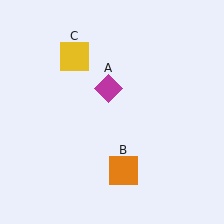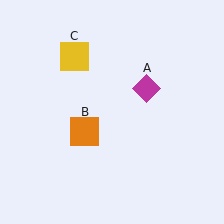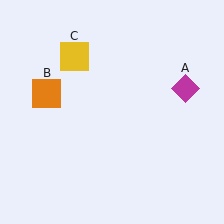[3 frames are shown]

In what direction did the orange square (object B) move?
The orange square (object B) moved up and to the left.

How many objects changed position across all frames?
2 objects changed position: magenta diamond (object A), orange square (object B).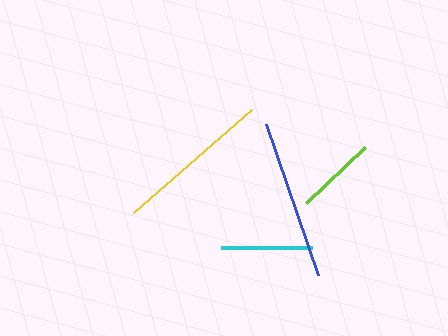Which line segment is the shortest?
The lime line is the shortest at approximately 81 pixels.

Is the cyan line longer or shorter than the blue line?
The blue line is longer than the cyan line.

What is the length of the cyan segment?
The cyan segment is approximately 91 pixels long.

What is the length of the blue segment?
The blue segment is approximately 160 pixels long.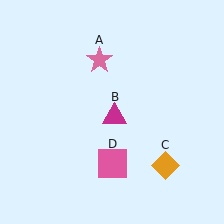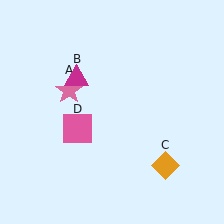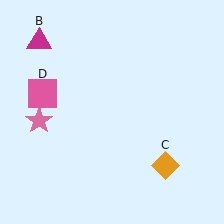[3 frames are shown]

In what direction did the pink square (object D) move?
The pink square (object D) moved up and to the left.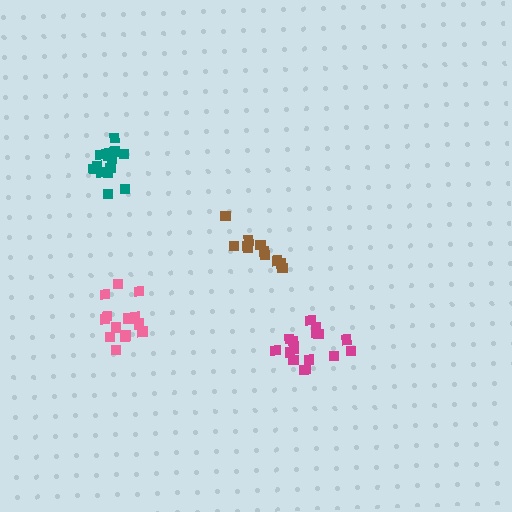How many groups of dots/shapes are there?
There are 4 groups.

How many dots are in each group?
Group 1: 14 dots, Group 2: 11 dots, Group 3: 15 dots, Group 4: 16 dots (56 total).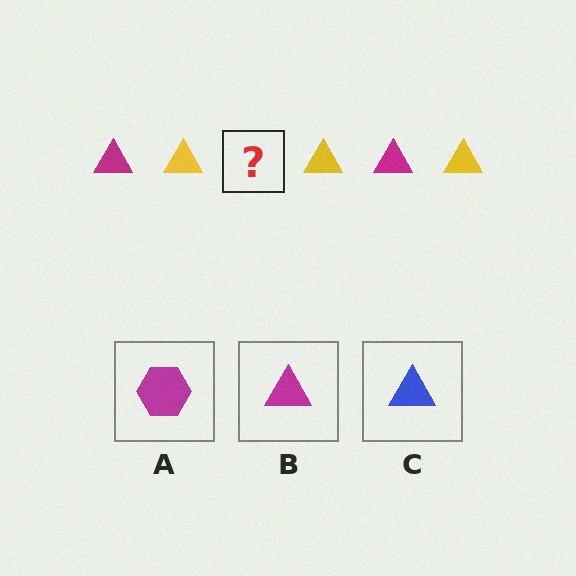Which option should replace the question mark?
Option B.